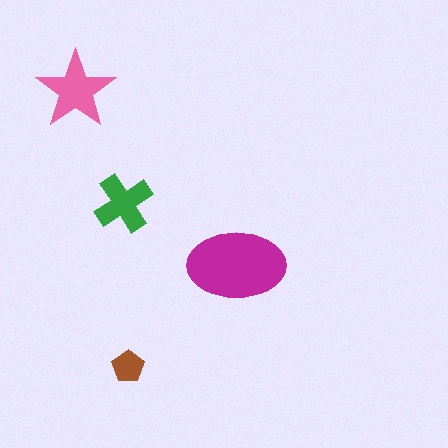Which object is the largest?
The magenta ellipse.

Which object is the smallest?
The brown pentagon.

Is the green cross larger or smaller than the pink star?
Smaller.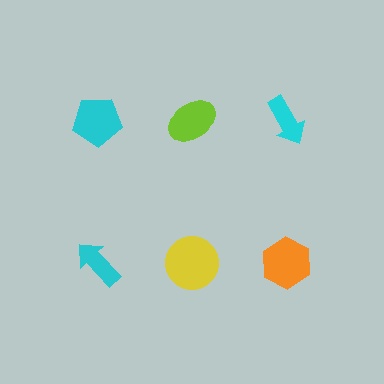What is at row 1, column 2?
A lime ellipse.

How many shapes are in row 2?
3 shapes.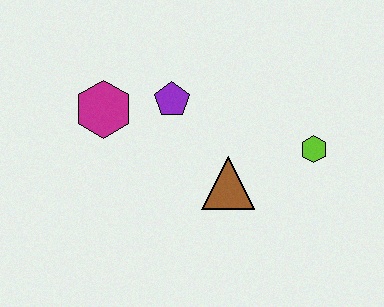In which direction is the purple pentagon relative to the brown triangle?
The purple pentagon is above the brown triangle.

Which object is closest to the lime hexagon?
The brown triangle is closest to the lime hexagon.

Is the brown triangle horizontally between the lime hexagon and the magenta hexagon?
Yes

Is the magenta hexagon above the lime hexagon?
Yes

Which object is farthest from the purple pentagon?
The lime hexagon is farthest from the purple pentagon.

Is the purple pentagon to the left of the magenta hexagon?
No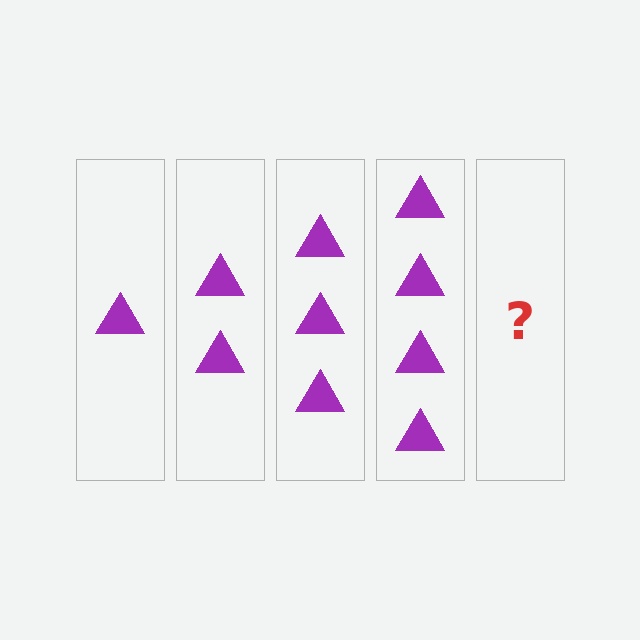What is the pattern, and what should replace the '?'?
The pattern is that each step adds one more triangle. The '?' should be 5 triangles.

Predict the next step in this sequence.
The next step is 5 triangles.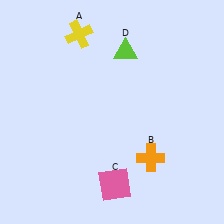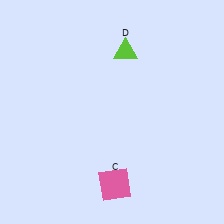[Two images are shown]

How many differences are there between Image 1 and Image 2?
There are 2 differences between the two images.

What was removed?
The orange cross (B), the yellow cross (A) were removed in Image 2.